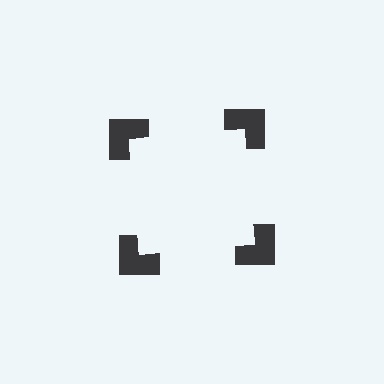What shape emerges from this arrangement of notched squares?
An illusory square — its edges are inferred from the aligned wedge cuts in the notched squares, not physically drawn.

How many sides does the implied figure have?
4 sides.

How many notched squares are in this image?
There are 4 — one at each vertex of the illusory square.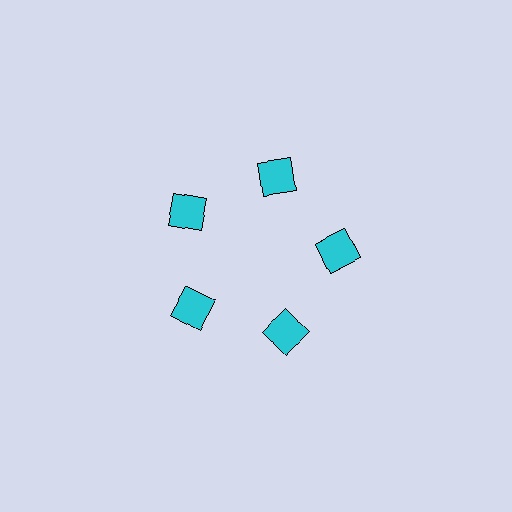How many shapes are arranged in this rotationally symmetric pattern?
There are 5 shapes, arranged in 5 groups of 1.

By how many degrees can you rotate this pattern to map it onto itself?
The pattern maps onto itself every 72 degrees of rotation.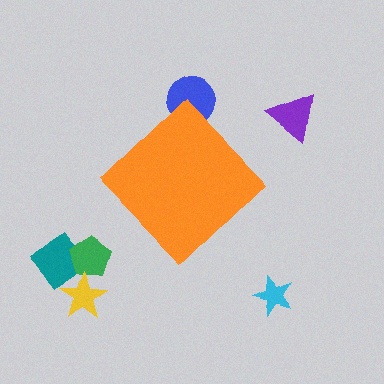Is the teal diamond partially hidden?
No, the teal diamond is fully visible.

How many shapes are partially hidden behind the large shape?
1 shape is partially hidden.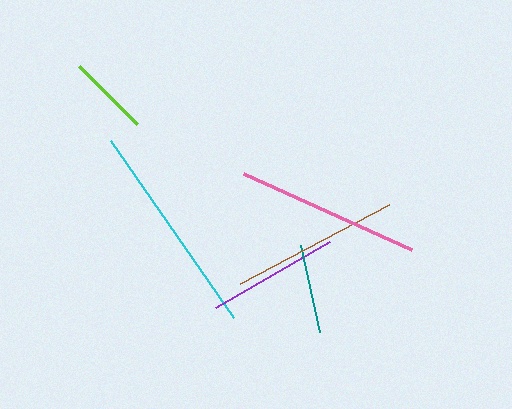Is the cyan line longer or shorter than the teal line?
The cyan line is longer than the teal line.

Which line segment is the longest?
The cyan line is the longest at approximately 215 pixels.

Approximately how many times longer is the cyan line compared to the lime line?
The cyan line is approximately 2.6 times the length of the lime line.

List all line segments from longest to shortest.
From longest to shortest: cyan, pink, brown, purple, teal, lime.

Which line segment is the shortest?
The lime line is the shortest at approximately 82 pixels.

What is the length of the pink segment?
The pink segment is approximately 185 pixels long.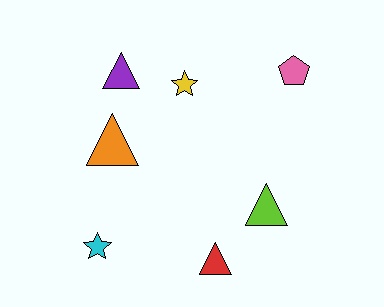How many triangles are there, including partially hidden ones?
There are 4 triangles.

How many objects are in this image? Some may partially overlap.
There are 7 objects.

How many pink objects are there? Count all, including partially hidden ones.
There is 1 pink object.